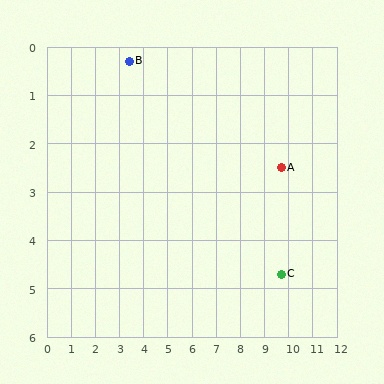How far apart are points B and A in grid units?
Points B and A are about 6.7 grid units apart.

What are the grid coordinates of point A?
Point A is at approximately (9.7, 2.5).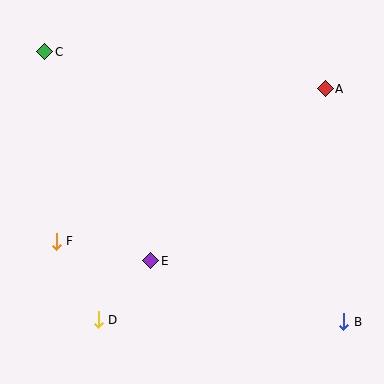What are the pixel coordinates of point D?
Point D is at (98, 320).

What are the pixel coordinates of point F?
Point F is at (56, 241).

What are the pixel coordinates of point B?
Point B is at (344, 322).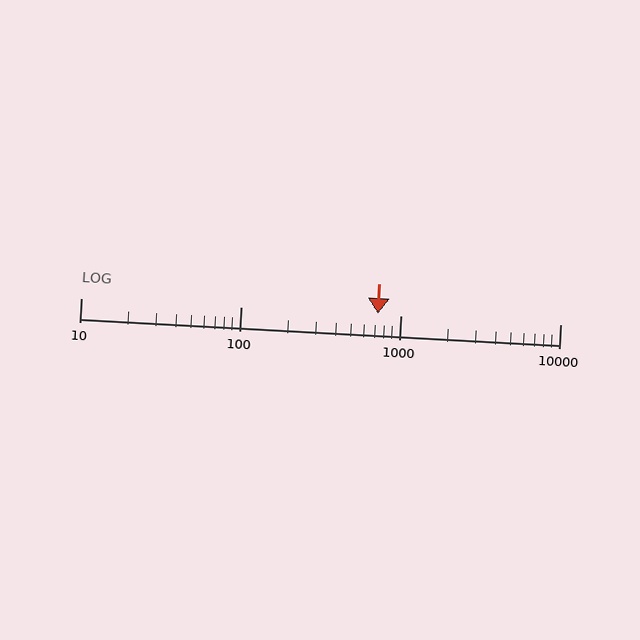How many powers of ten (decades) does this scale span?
The scale spans 3 decades, from 10 to 10000.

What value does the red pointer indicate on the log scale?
The pointer indicates approximately 720.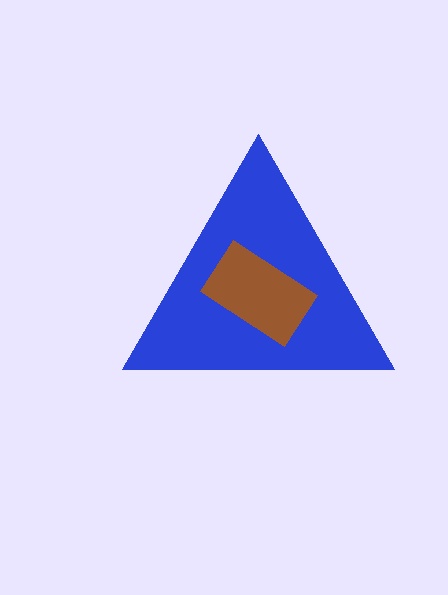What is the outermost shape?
The blue triangle.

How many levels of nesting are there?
2.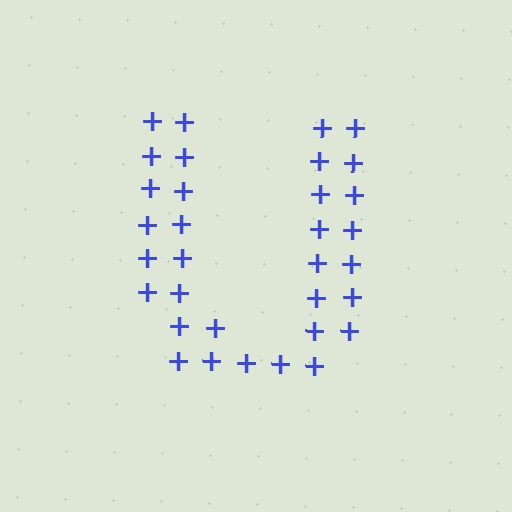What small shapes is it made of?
It is made of small plus signs.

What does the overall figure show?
The overall figure shows the letter U.